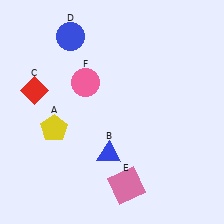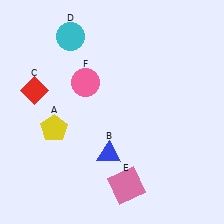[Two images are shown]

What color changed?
The circle (D) changed from blue in Image 1 to cyan in Image 2.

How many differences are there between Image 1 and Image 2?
There is 1 difference between the two images.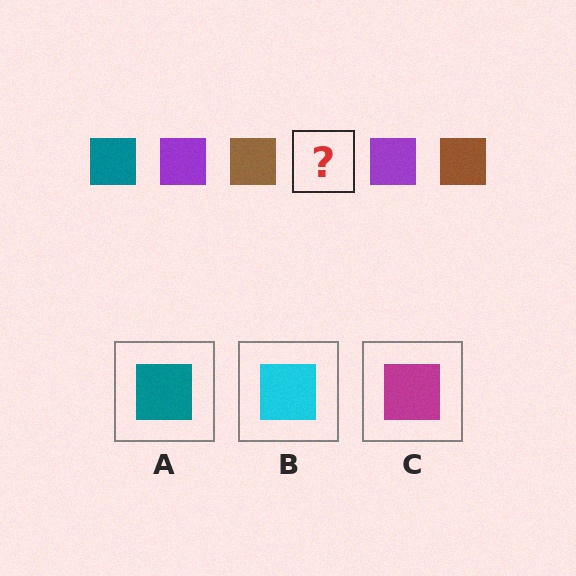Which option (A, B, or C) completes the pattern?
A.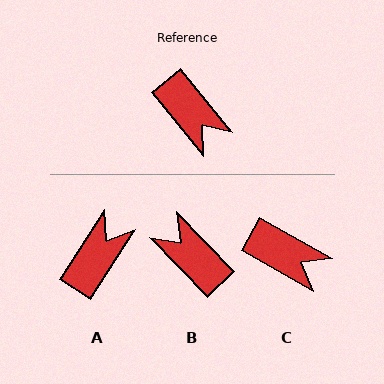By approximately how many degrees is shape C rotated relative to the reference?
Approximately 22 degrees counter-clockwise.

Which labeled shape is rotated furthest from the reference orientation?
B, about 175 degrees away.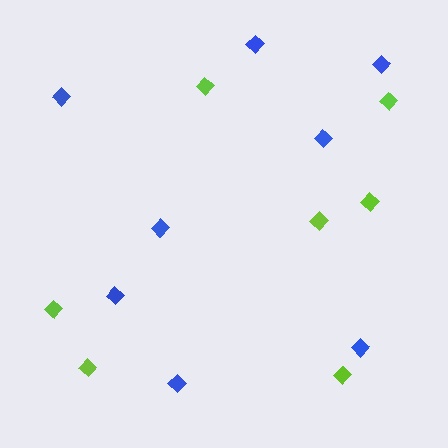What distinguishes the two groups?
There are 2 groups: one group of blue diamonds (8) and one group of lime diamonds (7).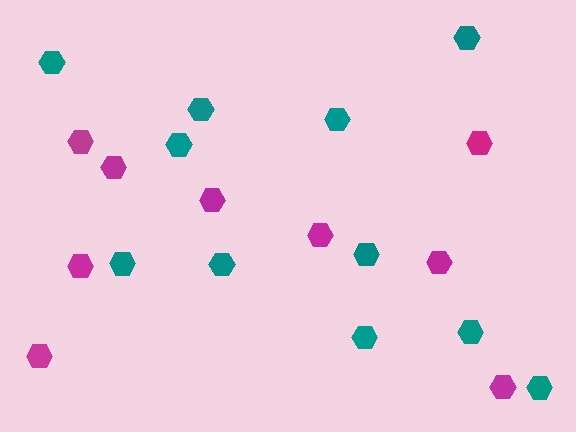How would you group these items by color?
There are 2 groups: one group of teal hexagons (11) and one group of magenta hexagons (9).